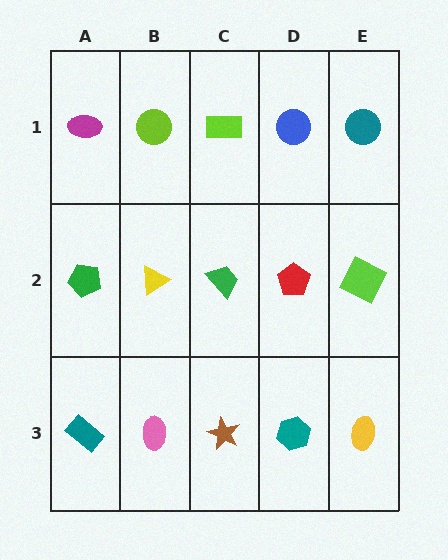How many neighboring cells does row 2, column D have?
4.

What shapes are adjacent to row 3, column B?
A yellow triangle (row 2, column B), a teal rectangle (row 3, column A), a brown star (row 3, column C).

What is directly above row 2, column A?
A magenta ellipse.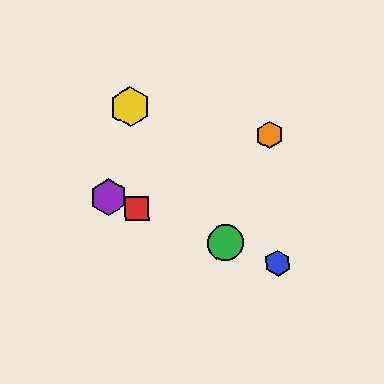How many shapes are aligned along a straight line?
4 shapes (the red square, the blue hexagon, the green circle, the purple hexagon) are aligned along a straight line.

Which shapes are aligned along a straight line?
The red square, the blue hexagon, the green circle, the purple hexagon are aligned along a straight line.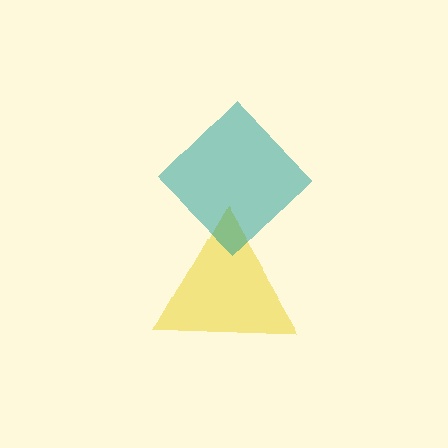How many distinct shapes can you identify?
There are 2 distinct shapes: a yellow triangle, a teal diamond.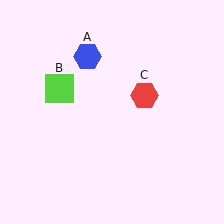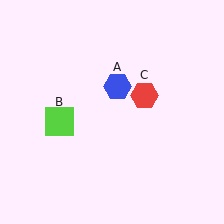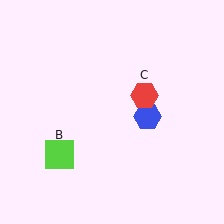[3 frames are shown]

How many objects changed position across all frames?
2 objects changed position: blue hexagon (object A), lime square (object B).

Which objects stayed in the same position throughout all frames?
Red hexagon (object C) remained stationary.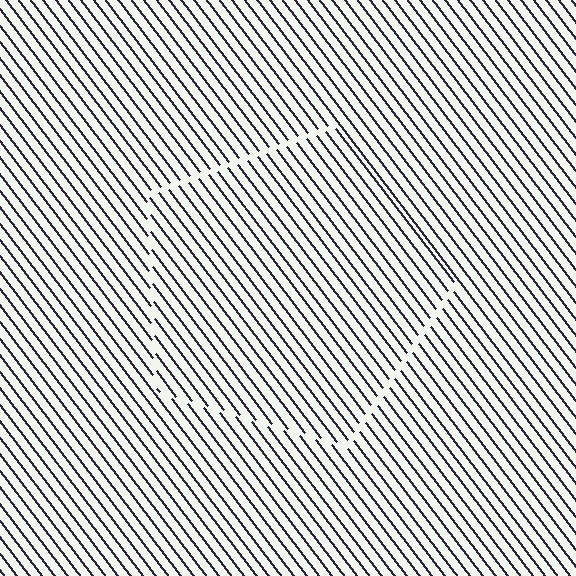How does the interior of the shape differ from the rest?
The interior of the shape contains the same grating, shifted by half a period — the contour is defined by the phase discontinuity where line-ends from the inner and outer gratings abut.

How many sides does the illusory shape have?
5 sides — the line-ends trace a pentagon.